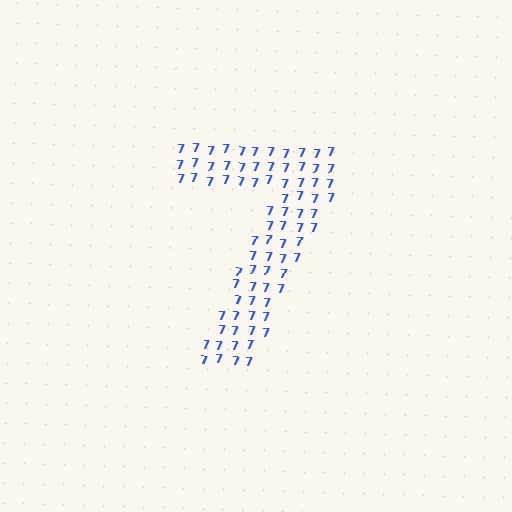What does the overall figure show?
The overall figure shows the digit 7.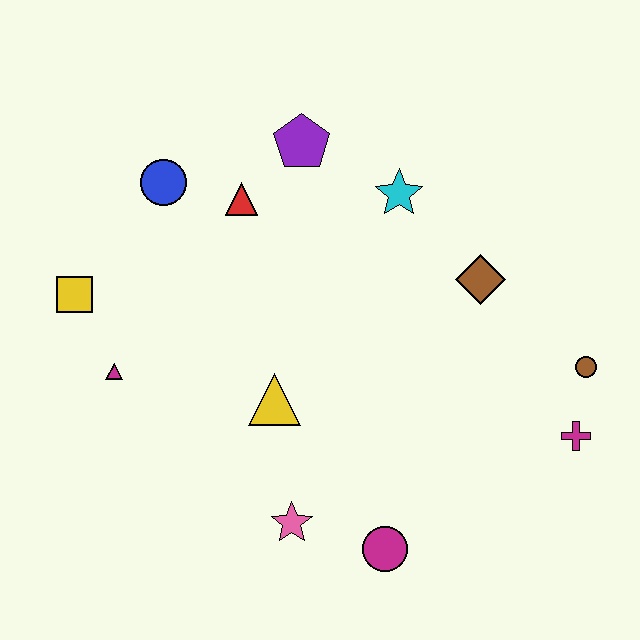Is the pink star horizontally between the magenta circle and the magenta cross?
No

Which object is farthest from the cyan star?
The magenta circle is farthest from the cyan star.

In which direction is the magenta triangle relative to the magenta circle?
The magenta triangle is to the left of the magenta circle.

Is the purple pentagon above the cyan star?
Yes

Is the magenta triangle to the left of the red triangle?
Yes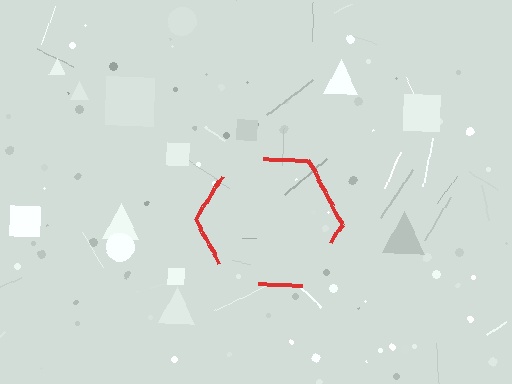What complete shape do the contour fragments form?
The contour fragments form a hexagon.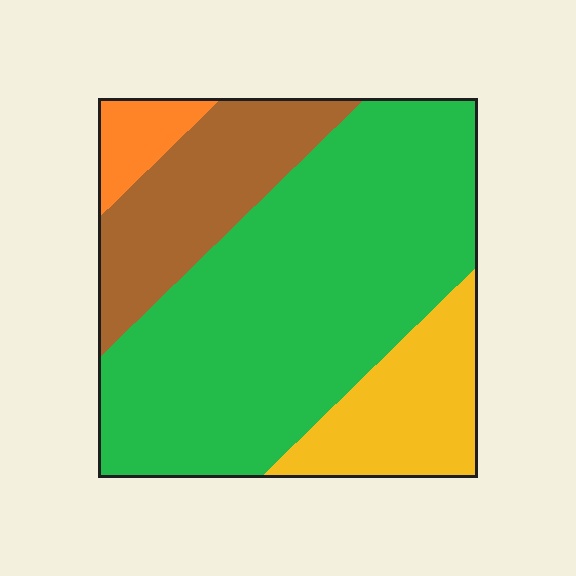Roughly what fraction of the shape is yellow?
Yellow covers around 15% of the shape.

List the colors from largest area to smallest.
From largest to smallest: green, brown, yellow, orange.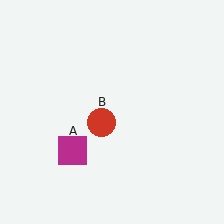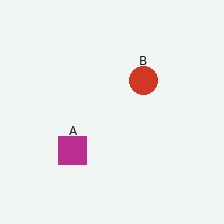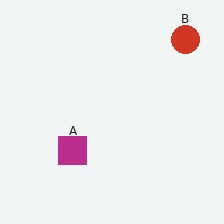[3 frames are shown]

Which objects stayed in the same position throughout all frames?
Magenta square (object A) remained stationary.